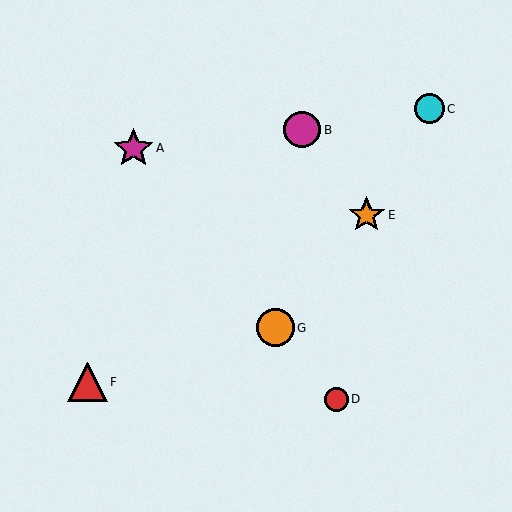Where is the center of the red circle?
The center of the red circle is at (336, 399).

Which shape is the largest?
The magenta star (labeled A) is the largest.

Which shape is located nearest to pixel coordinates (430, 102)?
The cyan circle (labeled C) at (429, 109) is nearest to that location.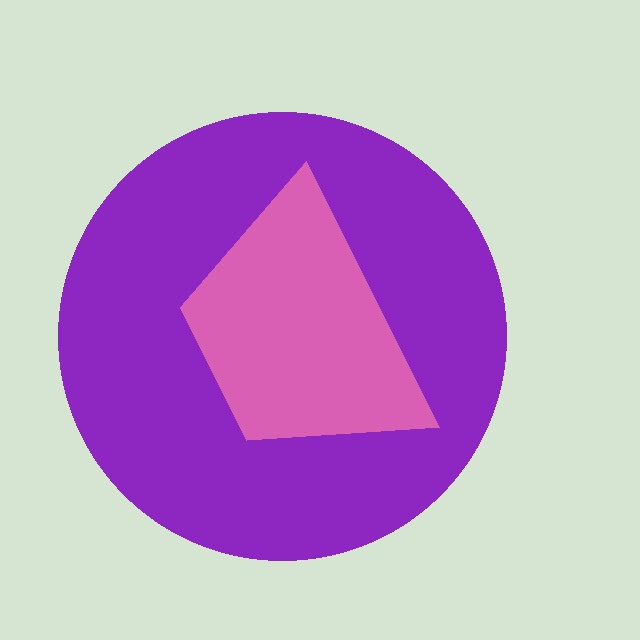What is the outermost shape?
The purple circle.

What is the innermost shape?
The pink trapezoid.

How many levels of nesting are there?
2.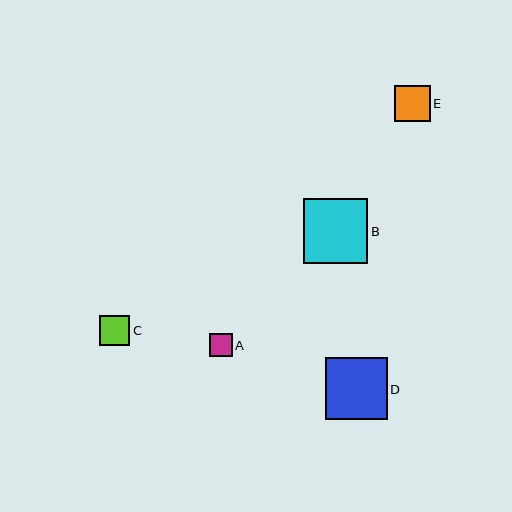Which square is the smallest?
Square A is the smallest with a size of approximately 22 pixels.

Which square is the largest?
Square B is the largest with a size of approximately 64 pixels.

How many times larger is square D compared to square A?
Square D is approximately 2.8 times the size of square A.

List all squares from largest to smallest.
From largest to smallest: B, D, E, C, A.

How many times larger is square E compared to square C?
Square E is approximately 1.2 times the size of square C.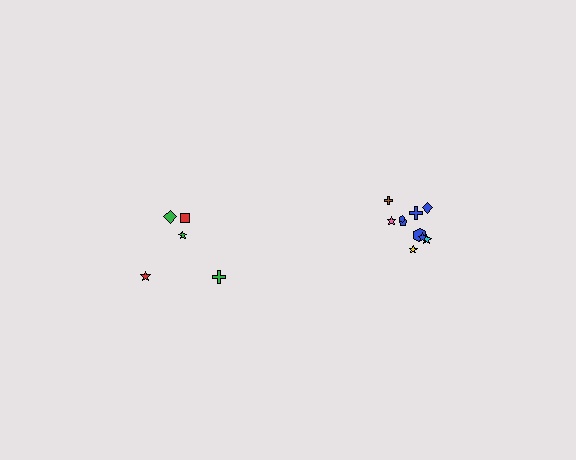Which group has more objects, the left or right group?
The right group.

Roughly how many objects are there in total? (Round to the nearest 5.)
Roughly 15 objects in total.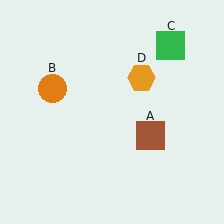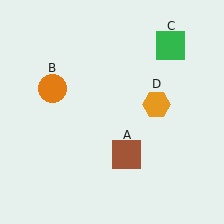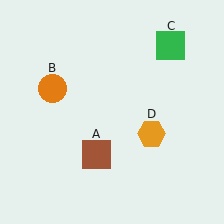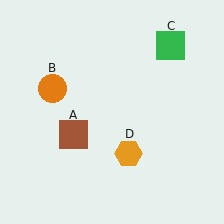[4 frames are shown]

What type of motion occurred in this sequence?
The brown square (object A), orange hexagon (object D) rotated clockwise around the center of the scene.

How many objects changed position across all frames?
2 objects changed position: brown square (object A), orange hexagon (object D).